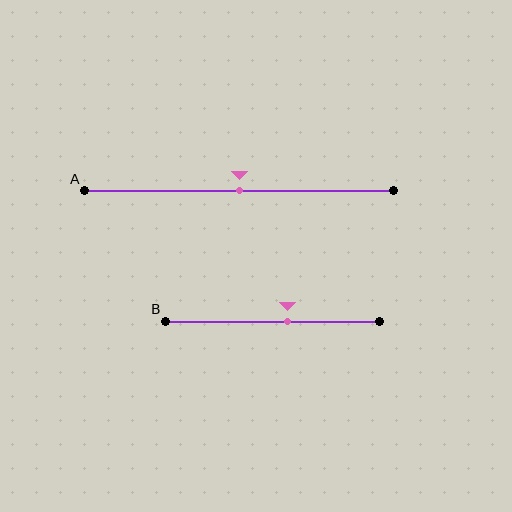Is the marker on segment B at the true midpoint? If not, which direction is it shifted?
No, the marker on segment B is shifted to the right by about 7% of the segment length.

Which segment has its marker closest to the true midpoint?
Segment A has its marker closest to the true midpoint.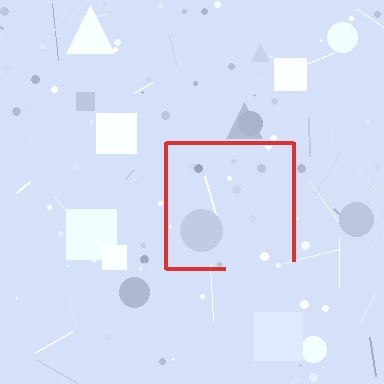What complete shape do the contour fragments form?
The contour fragments form a square.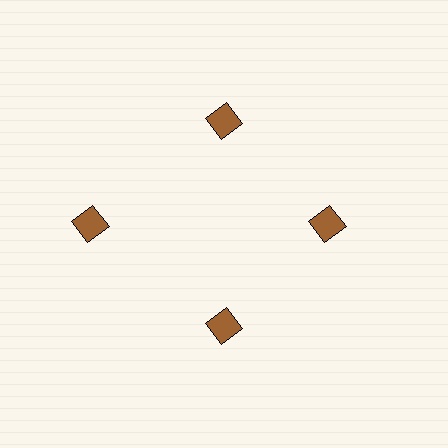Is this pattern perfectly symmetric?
No. The 4 brown squares are arranged in a ring, but one element near the 9 o'clock position is pushed outward from the center, breaking the 4-fold rotational symmetry.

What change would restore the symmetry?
The symmetry would be restored by moving it inward, back onto the ring so that all 4 squares sit at equal angles and equal distance from the center.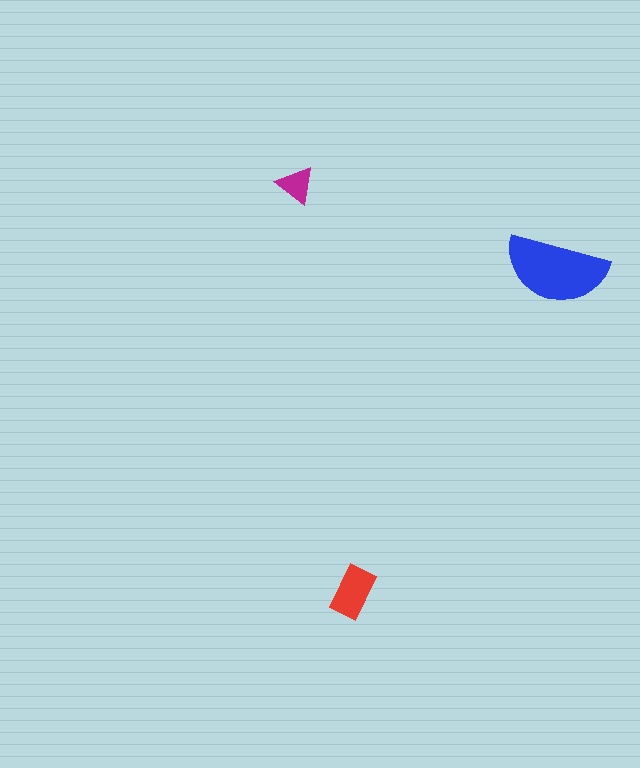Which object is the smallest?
The magenta triangle.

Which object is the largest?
The blue semicircle.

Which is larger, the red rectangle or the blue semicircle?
The blue semicircle.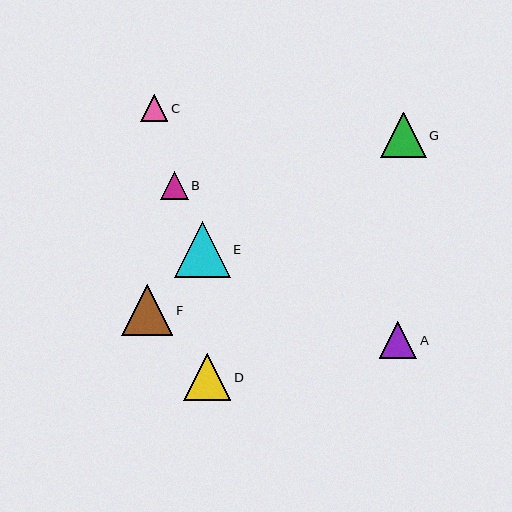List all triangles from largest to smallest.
From largest to smallest: E, F, D, G, A, B, C.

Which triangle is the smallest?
Triangle C is the smallest with a size of approximately 27 pixels.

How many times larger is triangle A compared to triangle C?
Triangle A is approximately 1.4 times the size of triangle C.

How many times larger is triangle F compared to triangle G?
Triangle F is approximately 1.1 times the size of triangle G.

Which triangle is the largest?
Triangle E is the largest with a size of approximately 56 pixels.